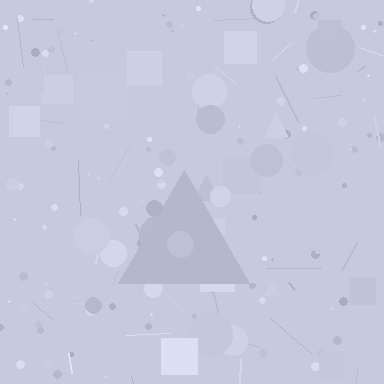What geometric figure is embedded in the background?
A triangle is embedded in the background.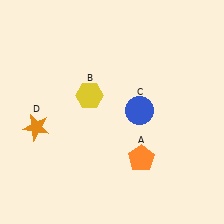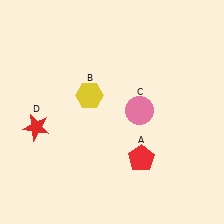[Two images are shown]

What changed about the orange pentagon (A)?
In Image 1, A is orange. In Image 2, it changed to red.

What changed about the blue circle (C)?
In Image 1, C is blue. In Image 2, it changed to pink.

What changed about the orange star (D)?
In Image 1, D is orange. In Image 2, it changed to red.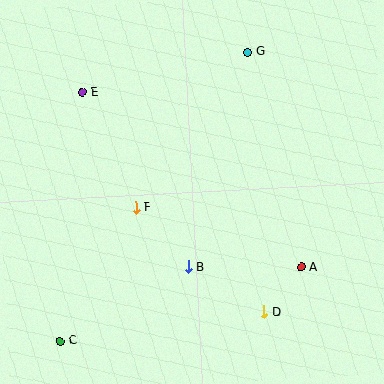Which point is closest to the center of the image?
Point F at (136, 208) is closest to the center.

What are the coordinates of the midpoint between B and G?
The midpoint between B and G is at (218, 160).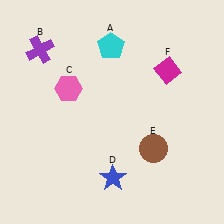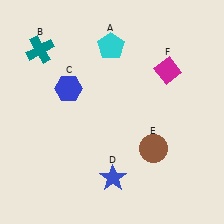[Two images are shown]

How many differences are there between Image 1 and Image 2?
There are 2 differences between the two images.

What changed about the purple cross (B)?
In Image 1, B is purple. In Image 2, it changed to teal.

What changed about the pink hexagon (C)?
In Image 1, C is pink. In Image 2, it changed to blue.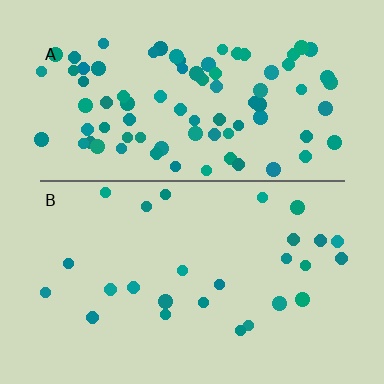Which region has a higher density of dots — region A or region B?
A (the top).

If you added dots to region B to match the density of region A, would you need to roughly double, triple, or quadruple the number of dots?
Approximately triple.